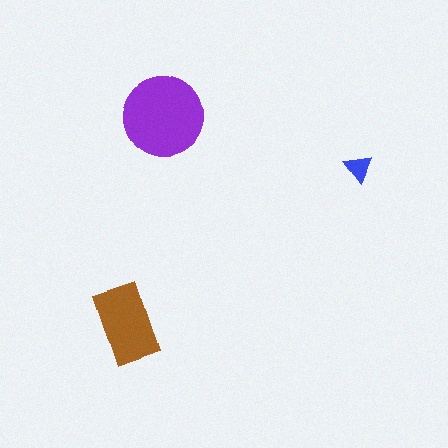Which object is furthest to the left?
The brown rectangle is leftmost.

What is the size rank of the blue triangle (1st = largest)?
3rd.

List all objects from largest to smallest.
The purple circle, the brown rectangle, the blue triangle.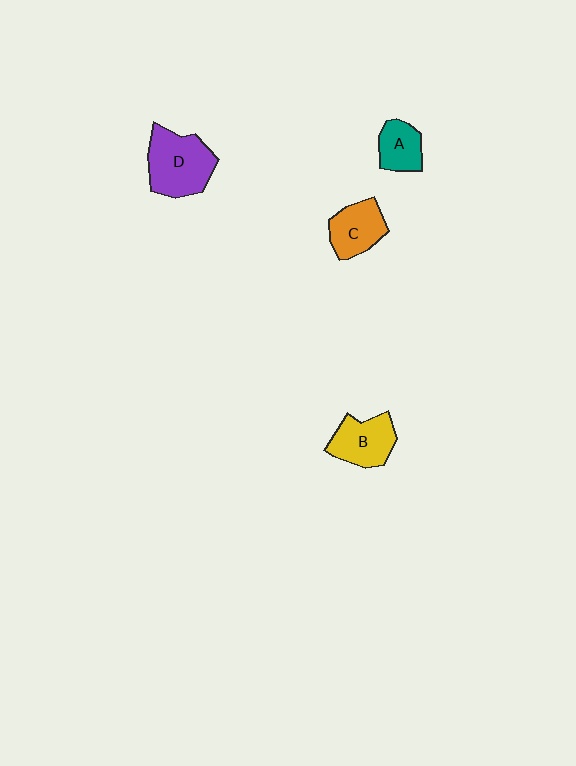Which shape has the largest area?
Shape D (purple).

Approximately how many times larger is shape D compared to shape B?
Approximately 1.3 times.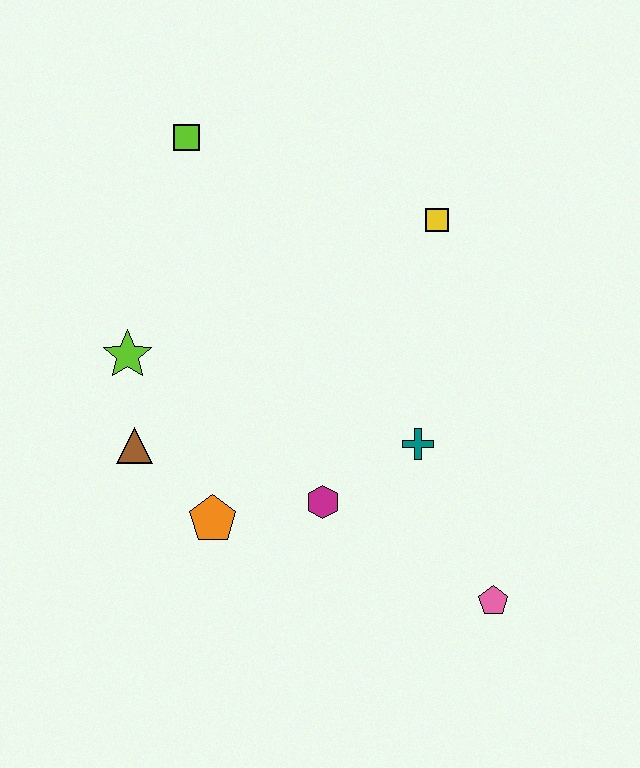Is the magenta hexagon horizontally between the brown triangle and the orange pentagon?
No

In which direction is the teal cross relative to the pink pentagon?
The teal cross is above the pink pentagon.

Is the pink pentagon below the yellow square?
Yes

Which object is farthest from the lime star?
The pink pentagon is farthest from the lime star.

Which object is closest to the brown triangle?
The lime star is closest to the brown triangle.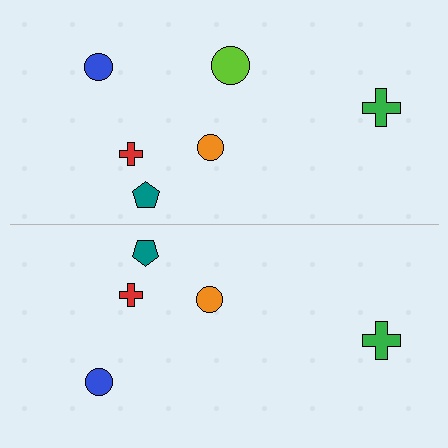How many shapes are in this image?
There are 11 shapes in this image.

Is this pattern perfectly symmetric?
No, the pattern is not perfectly symmetric. A lime circle is missing from the bottom side.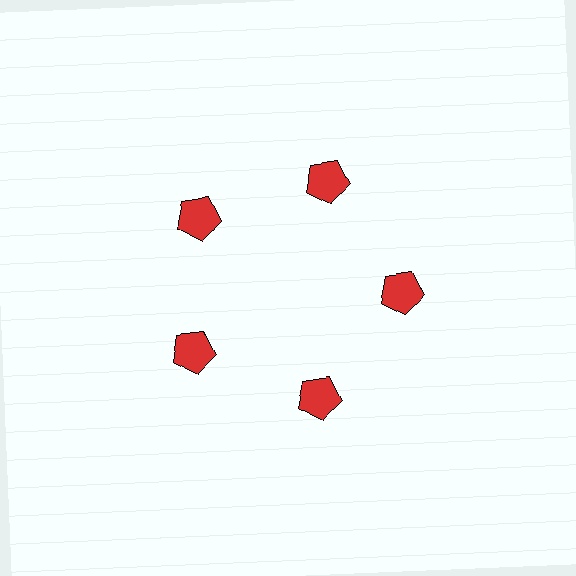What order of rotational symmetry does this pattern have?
This pattern has 5-fold rotational symmetry.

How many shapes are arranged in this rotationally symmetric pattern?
There are 5 shapes, arranged in 5 groups of 1.